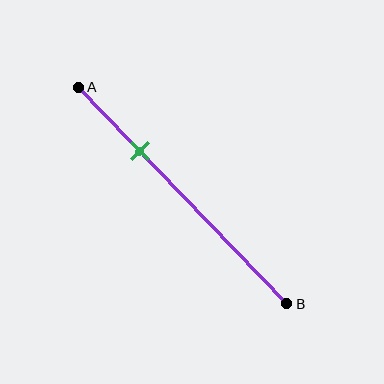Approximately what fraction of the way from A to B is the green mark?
The green mark is approximately 30% of the way from A to B.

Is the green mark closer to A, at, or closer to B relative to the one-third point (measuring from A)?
The green mark is closer to point A than the one-third point of segment AB.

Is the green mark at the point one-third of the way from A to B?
No, the mark is at about 30% from A, not at the 33% one-third point.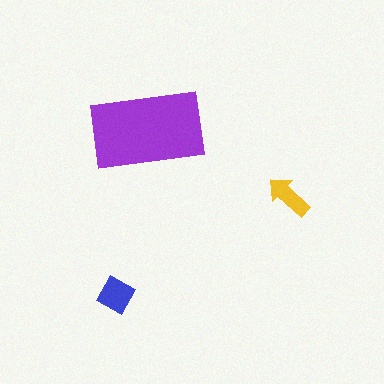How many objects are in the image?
There are 3 objects in the image.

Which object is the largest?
The purple rectangle.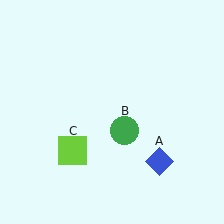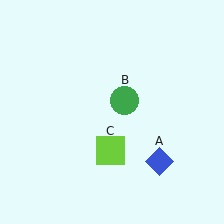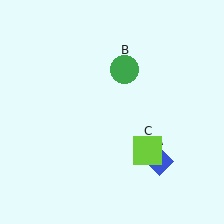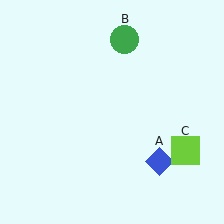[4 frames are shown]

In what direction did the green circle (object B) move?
The green circle (object B) moved up.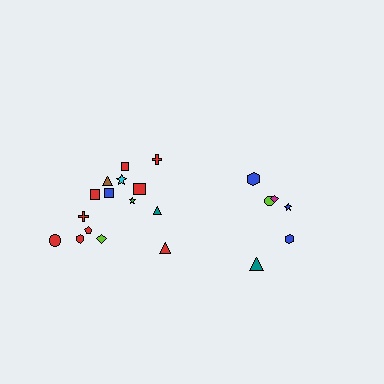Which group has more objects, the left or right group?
The left group.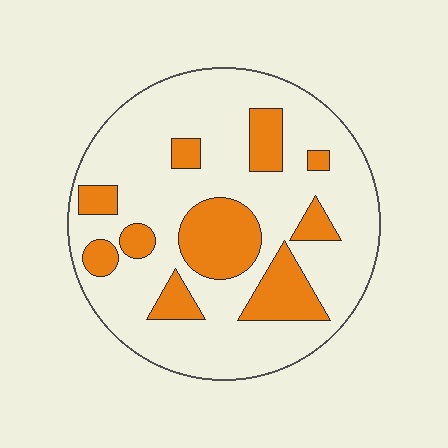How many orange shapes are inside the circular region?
10.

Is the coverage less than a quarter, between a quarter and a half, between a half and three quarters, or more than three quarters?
Less than a quarter.